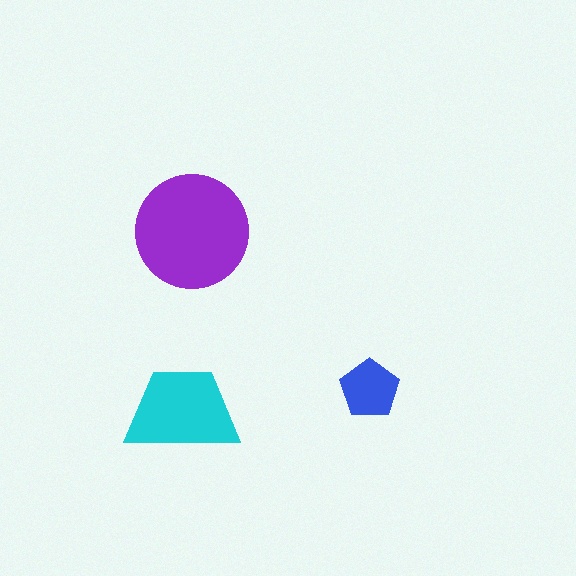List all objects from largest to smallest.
The purple circle, the cyan trapezoid, the blue pentagon.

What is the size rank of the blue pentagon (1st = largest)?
3rd.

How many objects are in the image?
There are 3 objects in the image.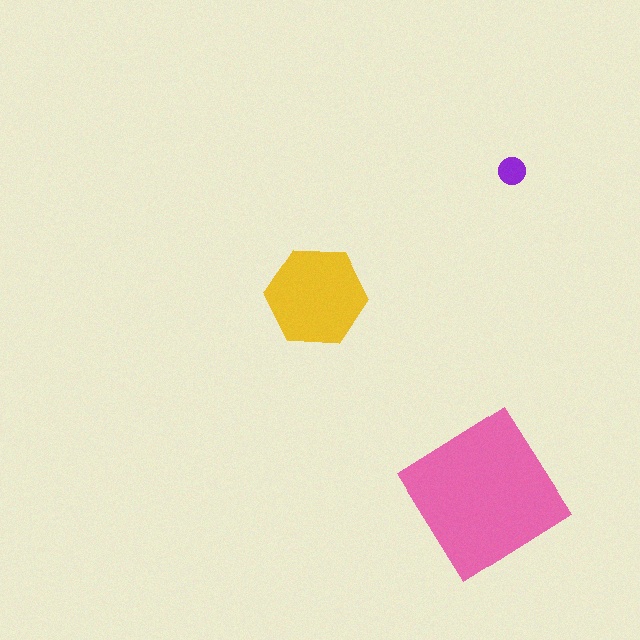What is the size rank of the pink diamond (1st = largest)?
1st.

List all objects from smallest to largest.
The purple circle, the yellow hexagon, the pink diamond.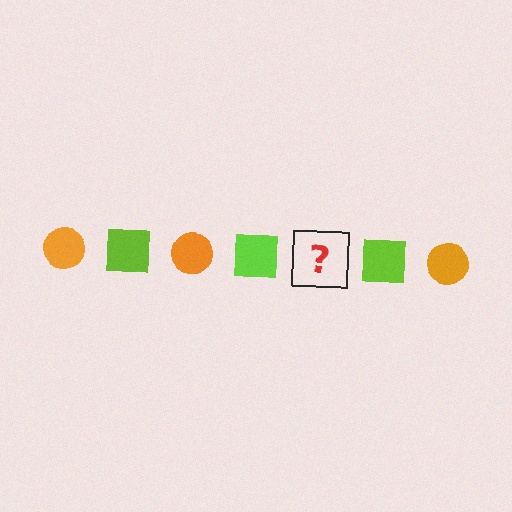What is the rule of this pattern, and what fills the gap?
The rule is that the pattern alternates between orange circle and lime square. The gap should be filled with an orange circle.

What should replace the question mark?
The question mark should be replaced with an orange circle.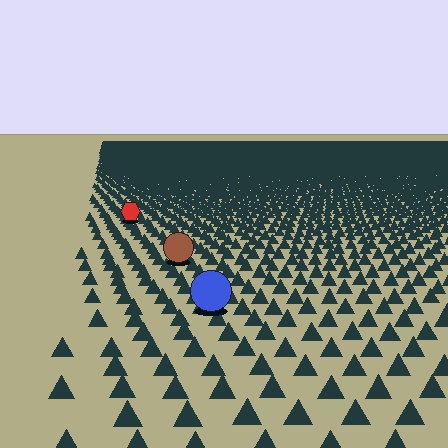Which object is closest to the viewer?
The blue circle is closest. The texture marks near it are larger and more spread out.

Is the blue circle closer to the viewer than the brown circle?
Yes. The blue circle is closer — you can tell from the texture gradient: the ground texture is coarser near it.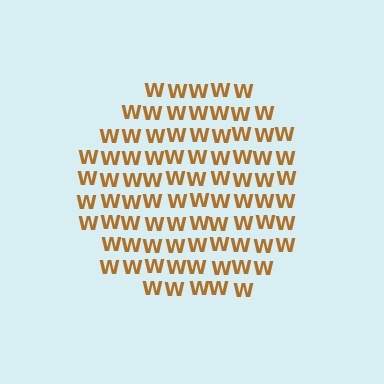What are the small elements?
The small elements are letter W's.